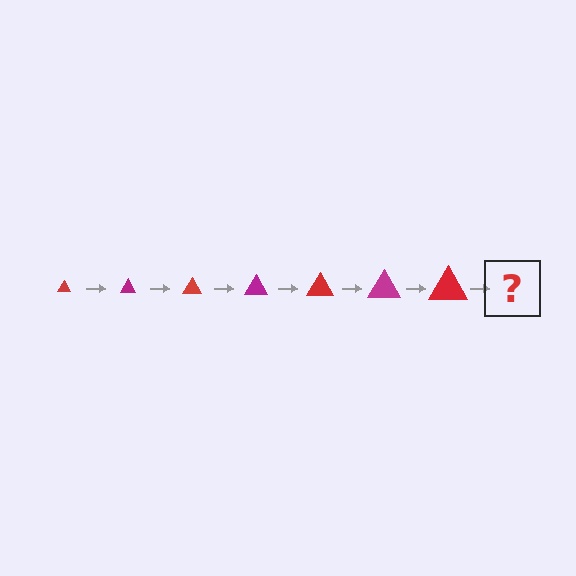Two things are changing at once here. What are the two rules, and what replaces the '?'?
The two rules are that the triangle grows larger each step and the color cycles through red and magenta. The '?' should be a magenta triangle, larger than the previous one.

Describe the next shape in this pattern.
It should be a magenta triangle, larger than the previous one.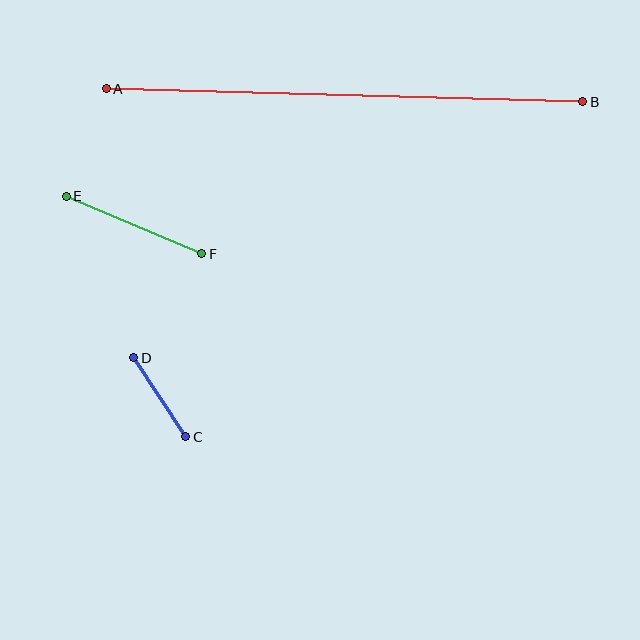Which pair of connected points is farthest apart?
Points A and B are farthest apart.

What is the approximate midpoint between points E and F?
The midpoint is at approximately (134, 225) pixels.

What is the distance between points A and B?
The distance is approximately 476 pixels.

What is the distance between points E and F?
The distance is approximately 147 pixels.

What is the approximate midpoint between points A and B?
The midpoint is at approximately (344, 95) pixels.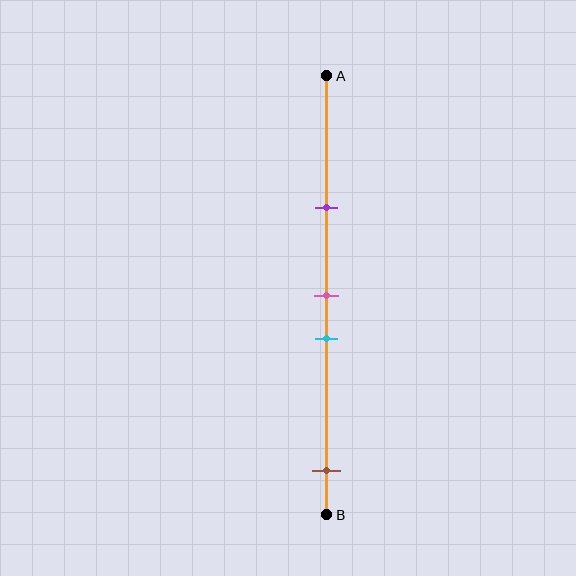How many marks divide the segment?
There are 4 marks dividing the segment.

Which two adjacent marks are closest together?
The pink and cyan marks are the closest adjacent pair.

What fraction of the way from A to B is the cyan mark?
The cyan mark is approximately 60% (0.6) of the way from A to B.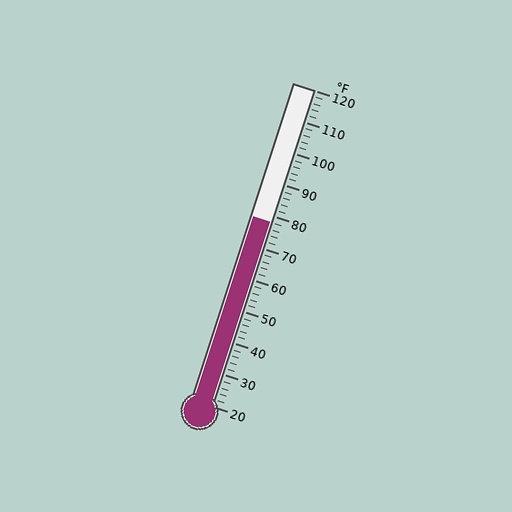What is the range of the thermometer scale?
The thermometer scale ranges from 20°F to 120°F.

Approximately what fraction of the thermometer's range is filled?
The thermometer is filled to approximately 60% of its range.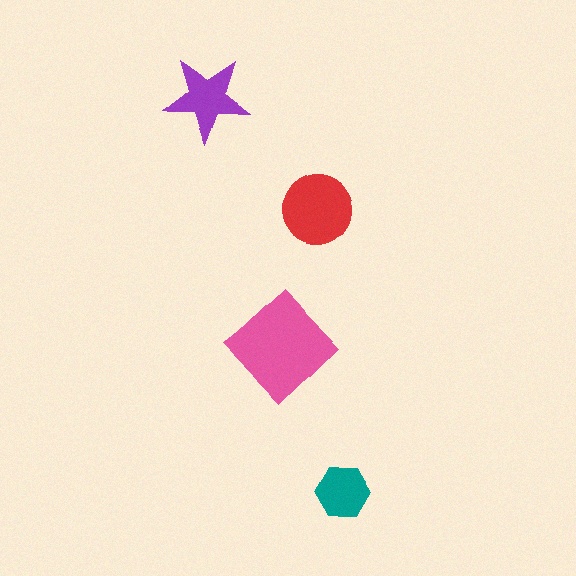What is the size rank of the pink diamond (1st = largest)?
1st.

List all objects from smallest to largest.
The teal hexagon, the purple star, the red circle, the pink diamond.